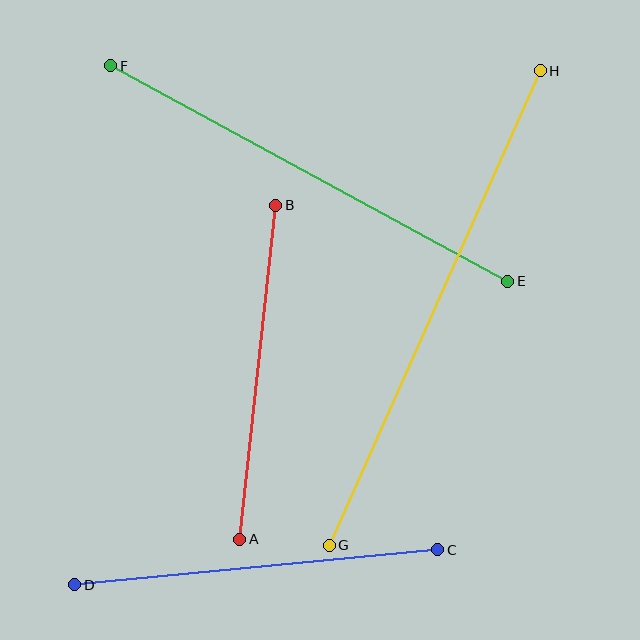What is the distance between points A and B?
The distance is approximately 336 pixels.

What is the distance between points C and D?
The distance is approximately 364 pixels.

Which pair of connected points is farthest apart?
Points G and H are farthest apart.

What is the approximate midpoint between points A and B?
The midpoint is at approximately (258, 372) pixels.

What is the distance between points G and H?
The distance is approximately 519 pixels.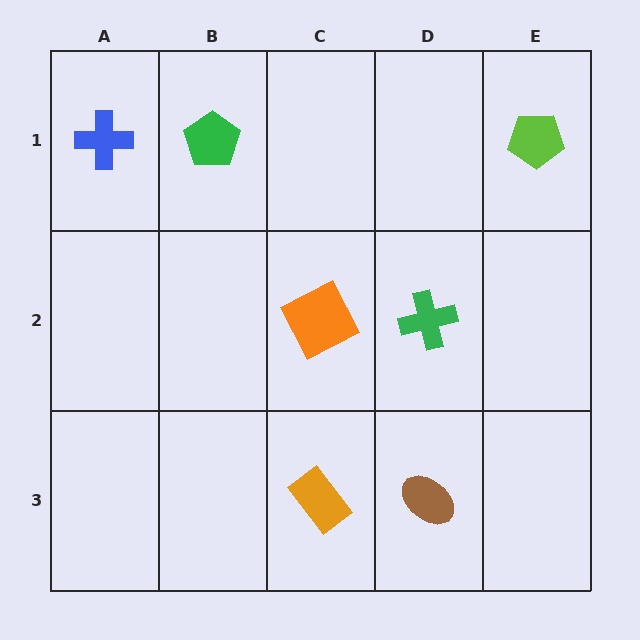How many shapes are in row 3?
2 shapes.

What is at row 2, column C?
An orange square.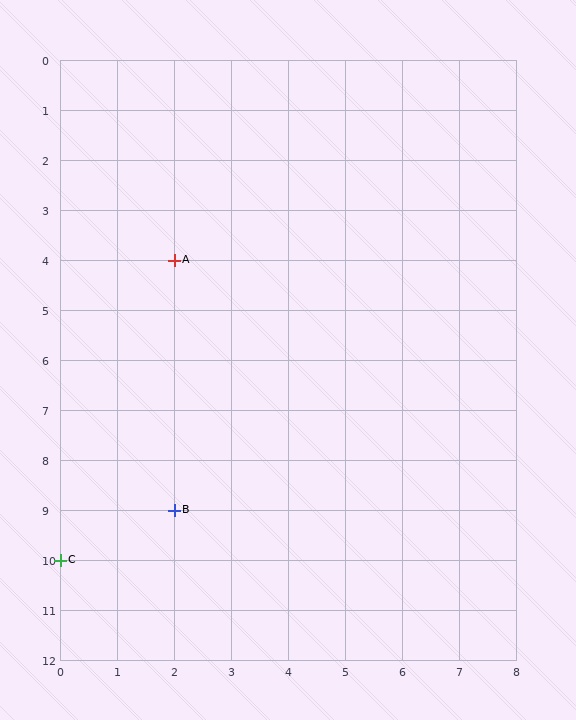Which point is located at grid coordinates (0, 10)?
Point C is at (0, 10).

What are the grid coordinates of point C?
Point C is at grid coordinates (0, 10).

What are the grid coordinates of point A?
Point A is at grid coordinates (2, 4).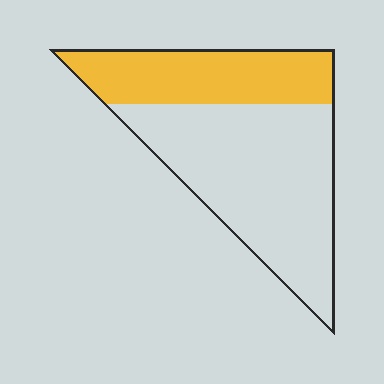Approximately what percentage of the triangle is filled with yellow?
Approximately 35%.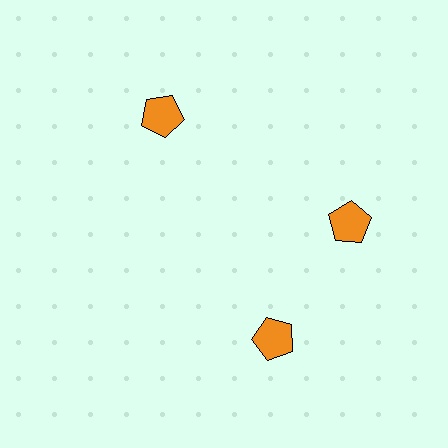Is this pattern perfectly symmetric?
No. The 3 orange pentagons are arranged in a ring, but one element near the 7 o'clock position is rotated out of alignment along the ring, breaking the 3-fold rotational symmetry.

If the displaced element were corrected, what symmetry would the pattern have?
It would have 3-fold rotational symmetry — the pattern would map onto itself every 120 degrees.